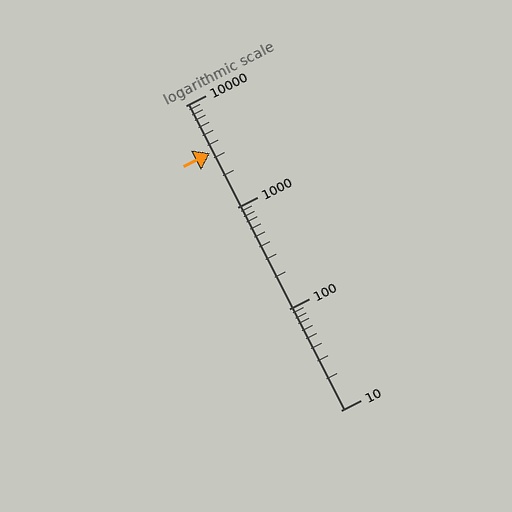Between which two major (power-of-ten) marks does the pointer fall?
The pointer is between 1000 and 10000.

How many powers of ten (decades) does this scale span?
The scale spans 3 decades, from 10 to 10000.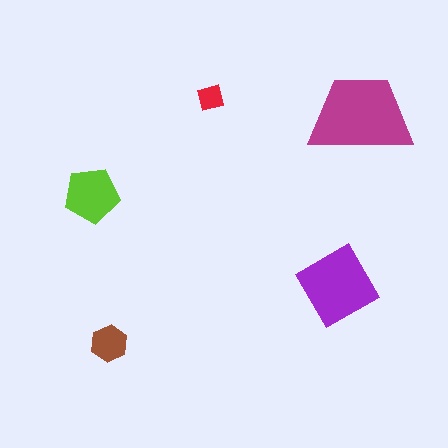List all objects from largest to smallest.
The magenta trapezoid, the purple square, the lime pentagon, the brown hexagon, the red square.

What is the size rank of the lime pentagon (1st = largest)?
3rd.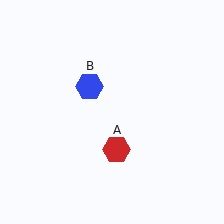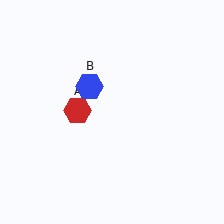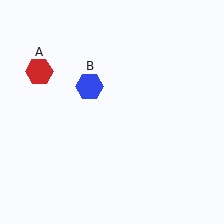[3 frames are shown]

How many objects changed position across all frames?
1 object changed position: red hexagon (object A).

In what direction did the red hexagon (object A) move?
The red hexagon (object A) moved up and to the left.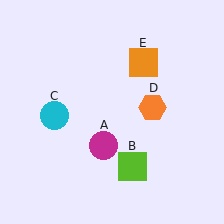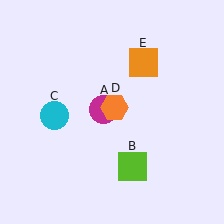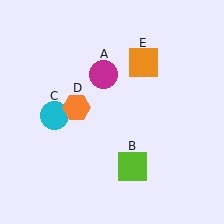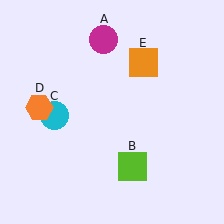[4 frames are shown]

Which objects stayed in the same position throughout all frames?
Lime square (object B) and cyan circle (object C) and orange square (object E) remained stationary.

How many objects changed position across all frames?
2 objects changed position: magenta circle (object A), orange hexagon (object D).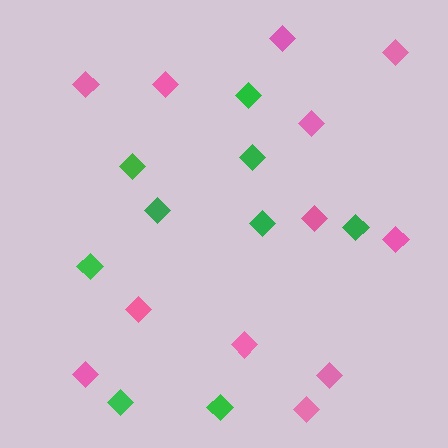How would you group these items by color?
There are 2 groups: one group of green diamonds (9) and one group of pink diamonds (12).